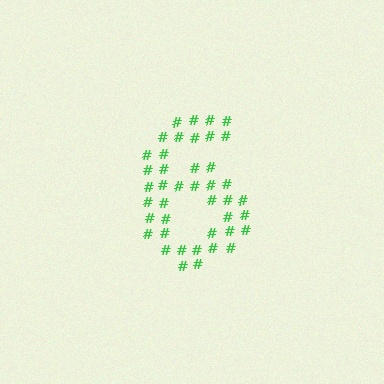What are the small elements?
The small elements are hash symbols.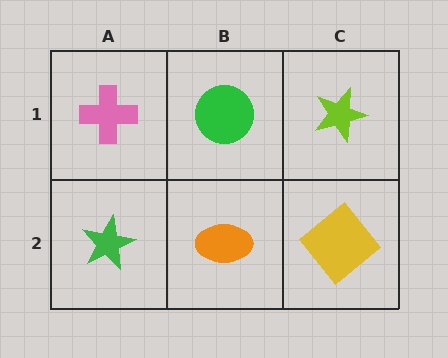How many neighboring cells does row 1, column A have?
2.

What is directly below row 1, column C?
A yellow diamond.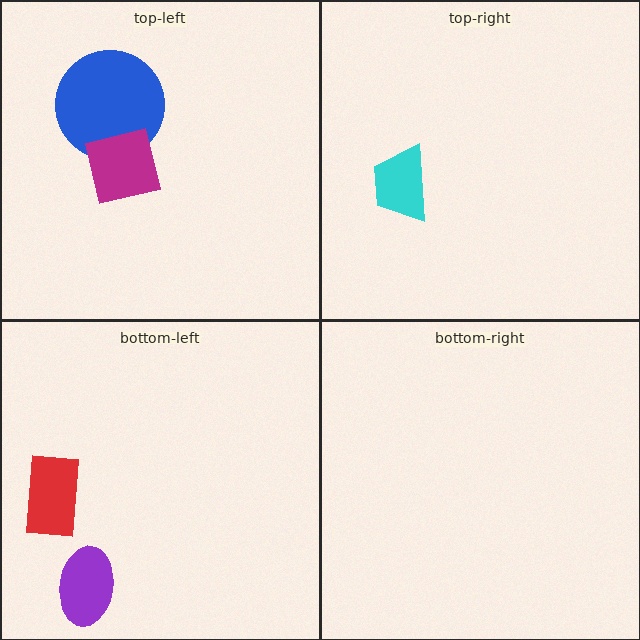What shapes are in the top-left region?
The blue circle, the magenta square.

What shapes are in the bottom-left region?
The red rectangle, the purple ellipse.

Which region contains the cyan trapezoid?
The top-right region.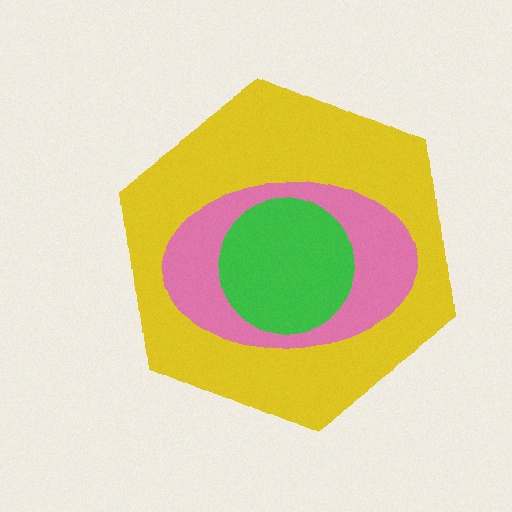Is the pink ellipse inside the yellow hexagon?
Yes.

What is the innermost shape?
The green circle.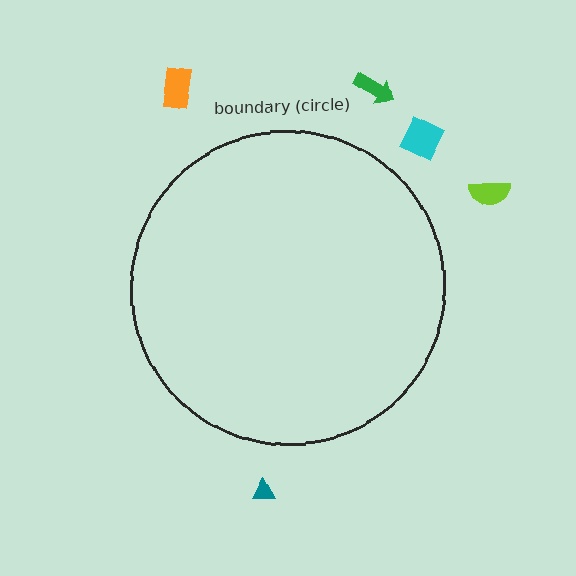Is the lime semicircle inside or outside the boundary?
Outside.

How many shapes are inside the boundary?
0 inside, 5 outside.